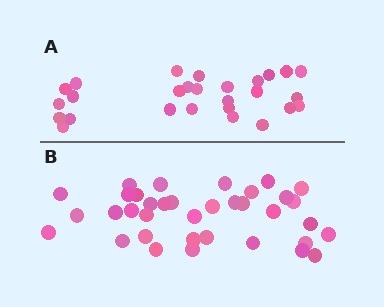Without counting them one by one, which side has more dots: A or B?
Region B (the bottom region) has more dots.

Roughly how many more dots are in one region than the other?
Region B has roughly 8 or so more dots than region A.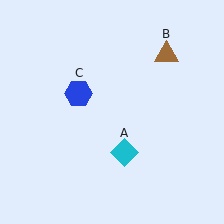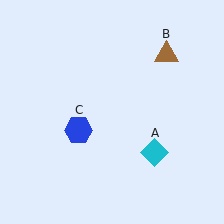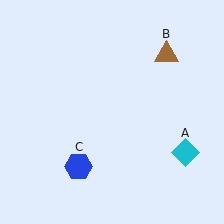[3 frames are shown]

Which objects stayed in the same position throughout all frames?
Brown triangle (object B) remained stationary.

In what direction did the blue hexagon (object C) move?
The blue hexagon (object C) moved down.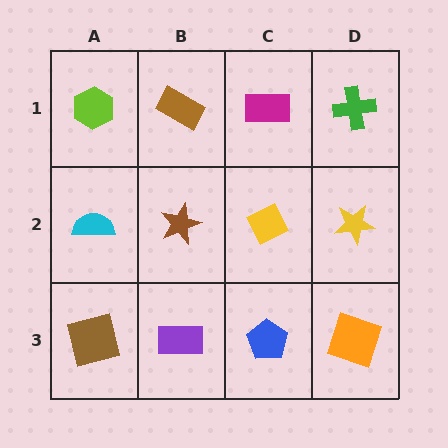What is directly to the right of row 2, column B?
A yellow diamond.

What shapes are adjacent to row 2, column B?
A brown rectangle (row 1, column B), a purple rectangle (row 3, column B), a cyan semicircle (row 2, column A), a yellow diamond (row 2, column C).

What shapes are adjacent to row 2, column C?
A magenta rectangle (row 1, column C), a blue pentagon (row 3, column C), a brown star (row 2, column B), a yellow star (row 2, column D).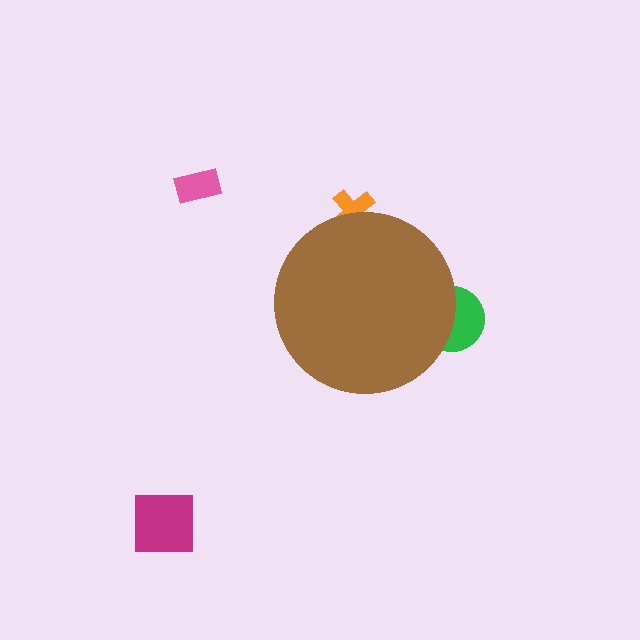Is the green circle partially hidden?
Yes, the green circle is partially hidden behind the brown circle.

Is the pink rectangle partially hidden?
No, the pink rectangle is fully visible.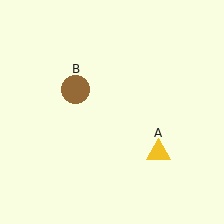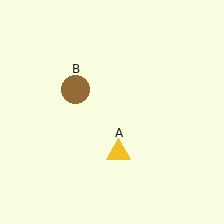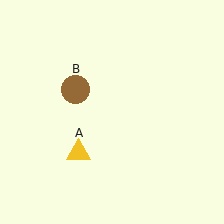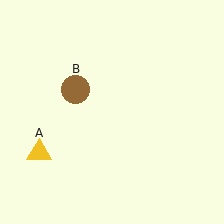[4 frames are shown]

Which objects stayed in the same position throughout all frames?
Brown circle (object B) remained stationary.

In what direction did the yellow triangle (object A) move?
The yellow triangle (object A) moved left.